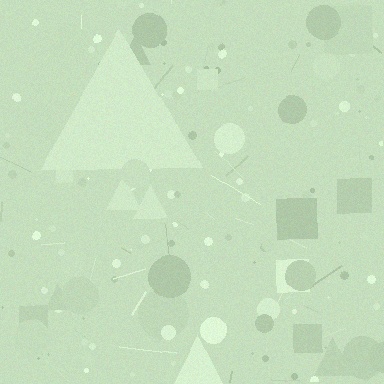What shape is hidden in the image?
A triangle is hidden in the image.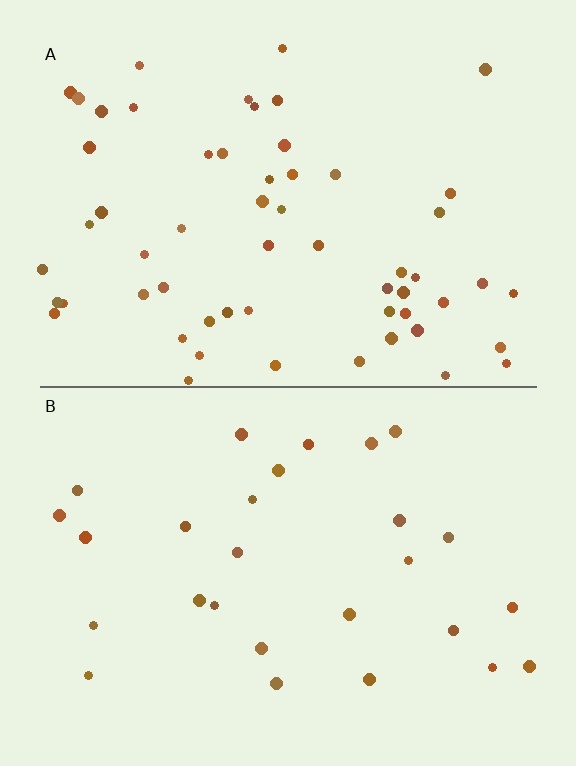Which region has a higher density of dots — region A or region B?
A (the top).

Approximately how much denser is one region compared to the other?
Approximately 2.1× — region A over region B.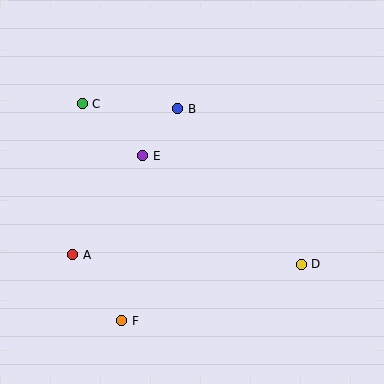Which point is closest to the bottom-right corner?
Point D is closest to the bottom-right corner.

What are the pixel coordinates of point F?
Point F is at (122, 321).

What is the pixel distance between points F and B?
The distance between F and B is 220 pixels.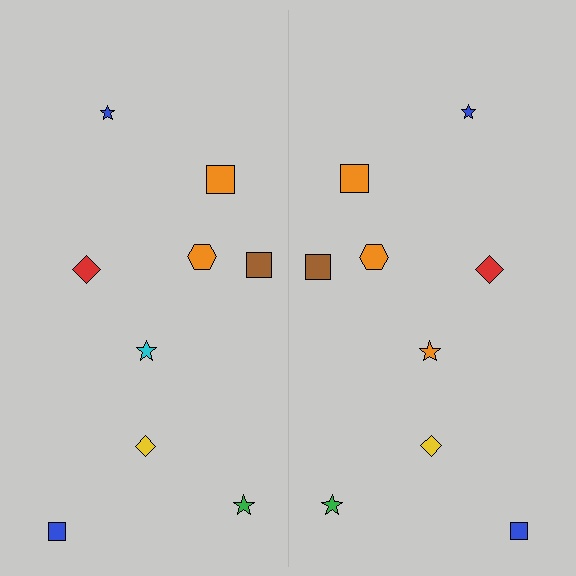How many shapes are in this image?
There are 18 shapes in this image.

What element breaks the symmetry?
The orange star on the right side breaks the symmetry — its mirror counterpart is cyan.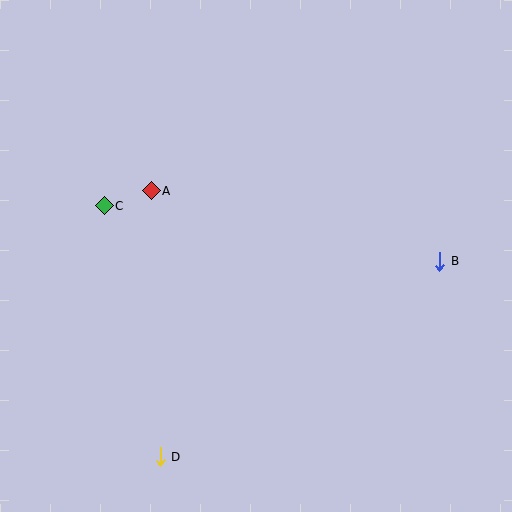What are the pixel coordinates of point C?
Point C is at (104, 206).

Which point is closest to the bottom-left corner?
Point D is closest to the bottom-left corner.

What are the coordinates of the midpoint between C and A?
The midpoint between C and A is at (128, 198).